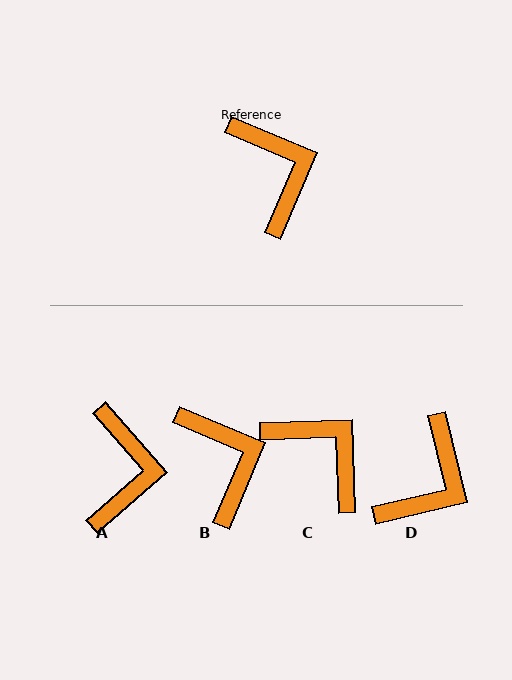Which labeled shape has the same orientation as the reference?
B.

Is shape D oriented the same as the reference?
No, it is off by about 53 degrees.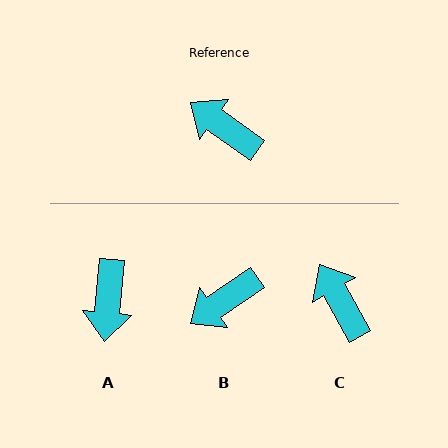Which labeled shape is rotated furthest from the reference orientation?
A, about 120 degrees away.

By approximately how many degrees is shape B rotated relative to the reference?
Approximately 71 degrees counter-clockwise.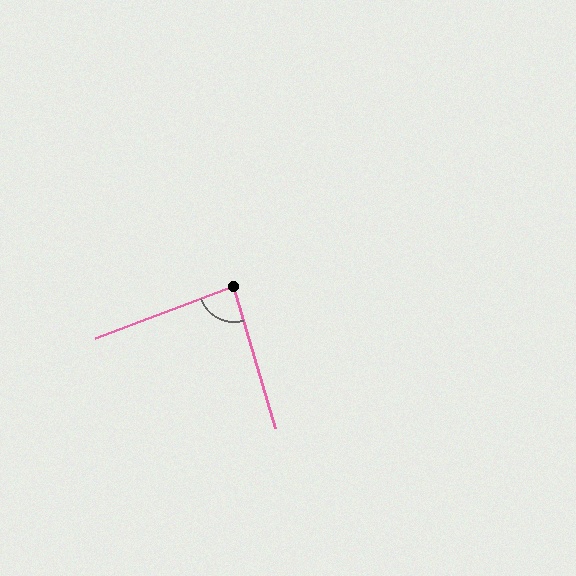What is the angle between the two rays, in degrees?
Approximately 86 degrees.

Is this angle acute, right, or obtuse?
It is approximately a right angle.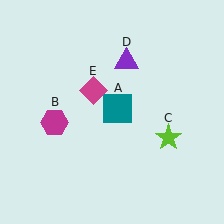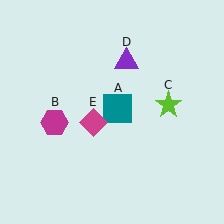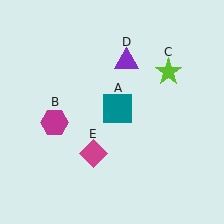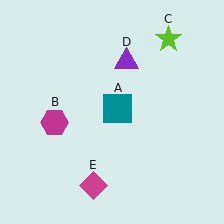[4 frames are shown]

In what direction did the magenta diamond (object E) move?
The magenta diamond (object E) moved down.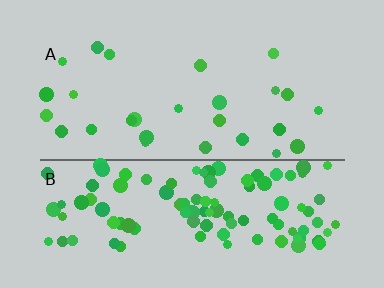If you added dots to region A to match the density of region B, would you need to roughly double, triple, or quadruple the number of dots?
Approximately quadruple.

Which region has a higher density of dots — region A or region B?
B (the bottom).